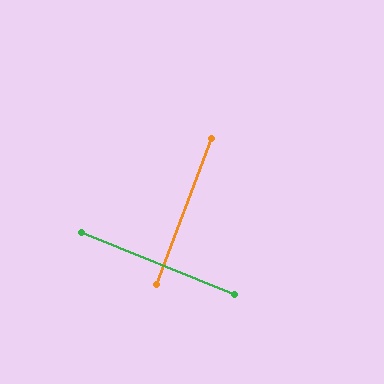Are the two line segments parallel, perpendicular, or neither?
Perpendicular — they meet at approximately 89°.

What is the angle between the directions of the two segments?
Approximately 89 degrees.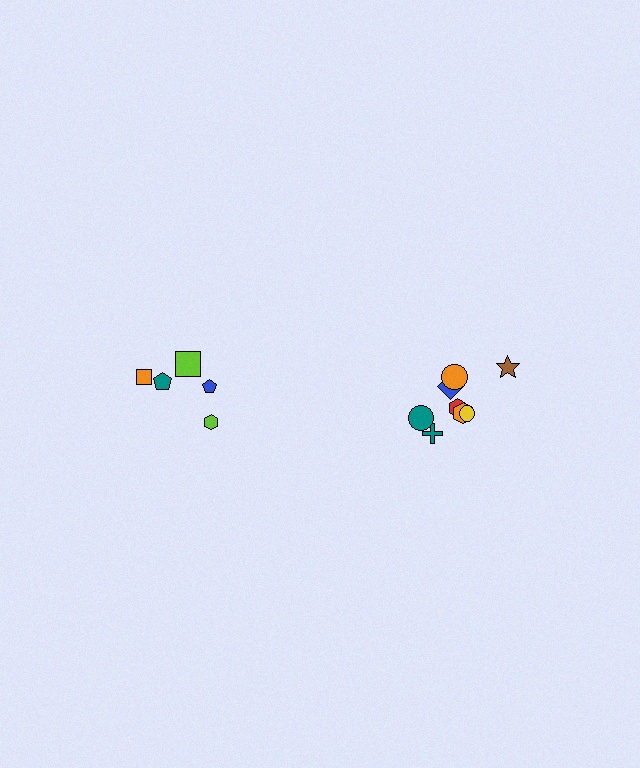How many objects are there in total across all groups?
There are 14 objects.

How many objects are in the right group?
There are 8 objects.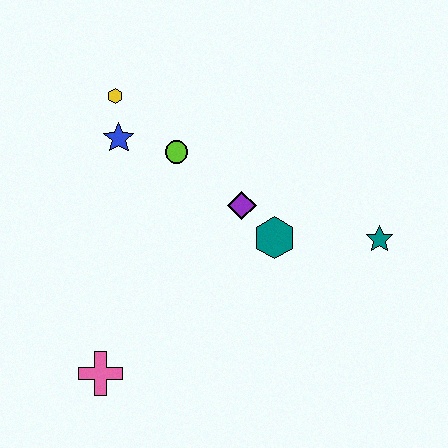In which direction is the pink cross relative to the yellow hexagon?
The pink cross is below the yellow hexagon.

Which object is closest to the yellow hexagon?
The blue star is closest to the yellow hexagon.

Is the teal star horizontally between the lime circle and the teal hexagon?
No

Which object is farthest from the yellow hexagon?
The teal star is farthest from the yellow hexagon.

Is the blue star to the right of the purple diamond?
No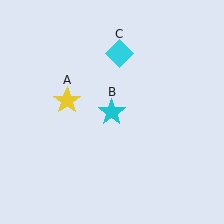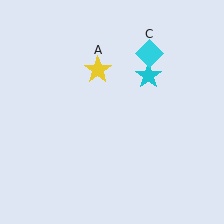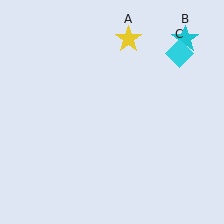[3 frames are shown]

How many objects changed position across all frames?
3 objects changed position: yellow star (object A), cyan star (object B), cyan diamond (object C).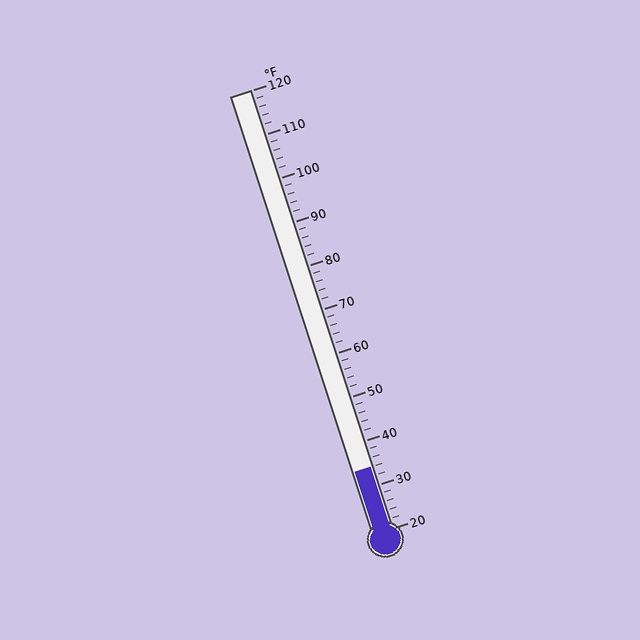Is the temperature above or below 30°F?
The temperature is above 30°F.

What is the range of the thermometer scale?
The thermometer scale ranges from 20°F to 120°F.